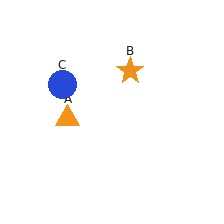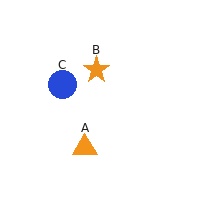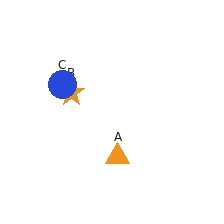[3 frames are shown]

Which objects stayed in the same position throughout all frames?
Blue circle (object C) remained stationary.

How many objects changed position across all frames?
2 objects changed position: orange triangle (object A), orange star (object B).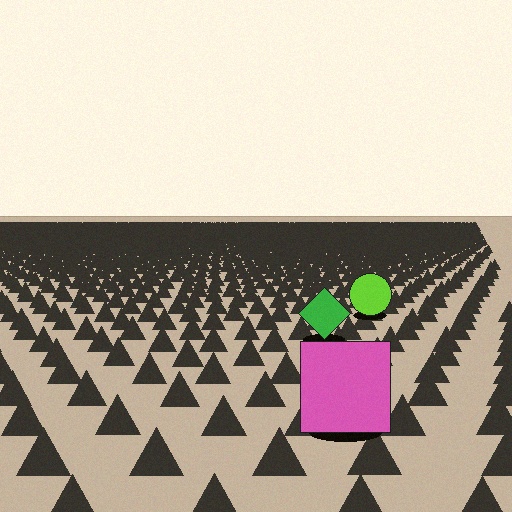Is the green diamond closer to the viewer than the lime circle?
Yes. The green diamond is closer — you can tell from the texture gradient: the ground texture is coarser near it.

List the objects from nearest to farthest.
From nearest to farthest: the pink square, the green diamond, the lime circle.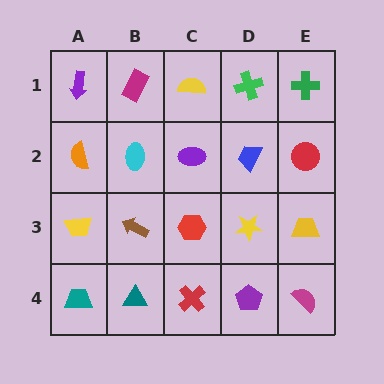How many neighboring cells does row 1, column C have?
3.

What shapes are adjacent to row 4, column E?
A yellow trapezoid (row 3, column E), a purple pentagon (row 4, column D).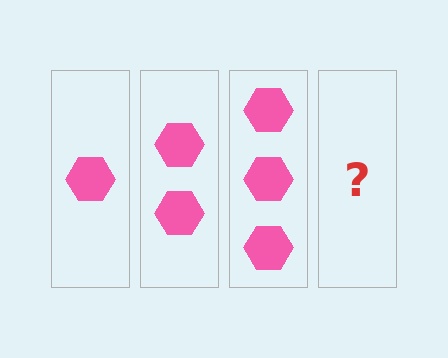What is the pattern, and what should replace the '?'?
The pattern is that each step adds one more hexagon. The '?' should be 4 hexagons.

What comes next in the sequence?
The next element should be 4 hexagons.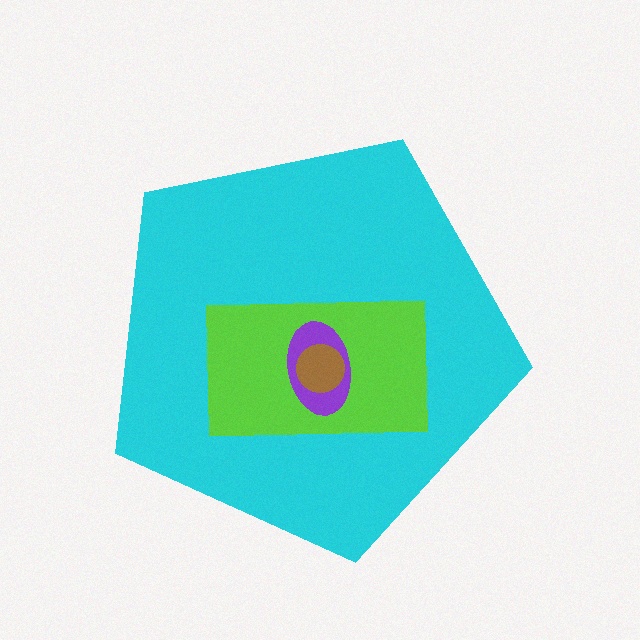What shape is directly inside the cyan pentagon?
The lime rectangle.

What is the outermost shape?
The cyan pentagon.